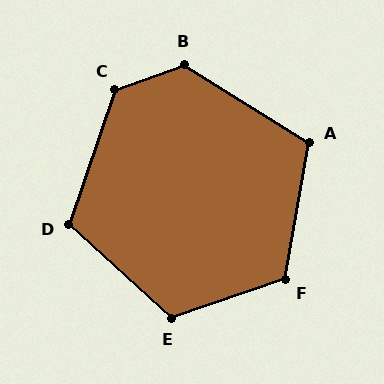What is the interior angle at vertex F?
Approximately 119 degrees (obtuse).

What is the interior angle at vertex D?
Approximately 113 degrees (obtuse).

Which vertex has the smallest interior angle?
A, at approximately 112 degrees.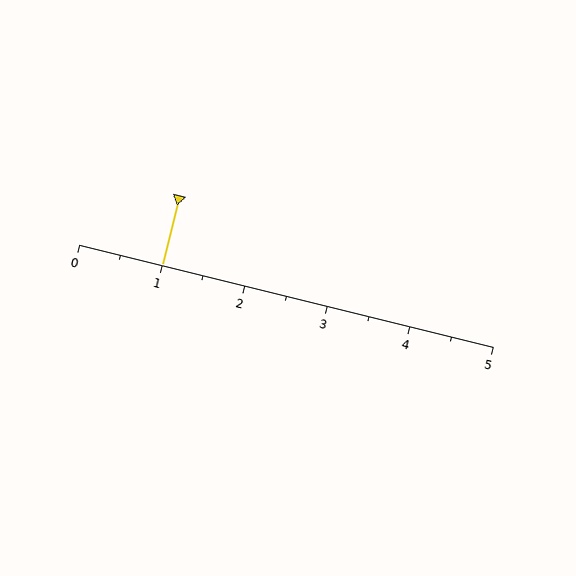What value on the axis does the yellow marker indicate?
The marker indicates approximately 1.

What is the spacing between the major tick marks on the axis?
The major ticks are spaced 1 apart.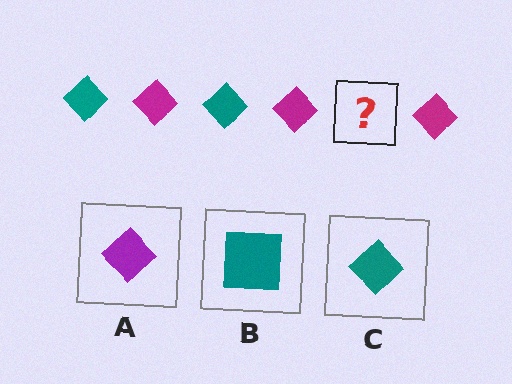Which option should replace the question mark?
Option C.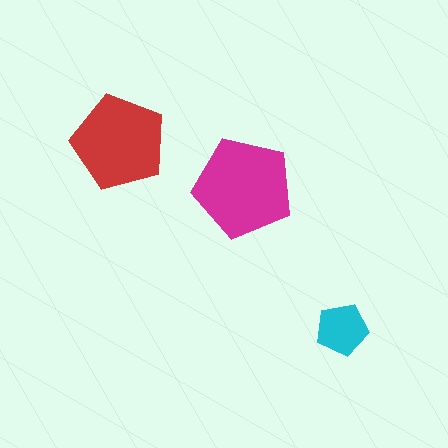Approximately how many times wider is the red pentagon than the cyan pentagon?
About 2 times wider.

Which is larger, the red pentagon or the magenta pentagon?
The magenta one.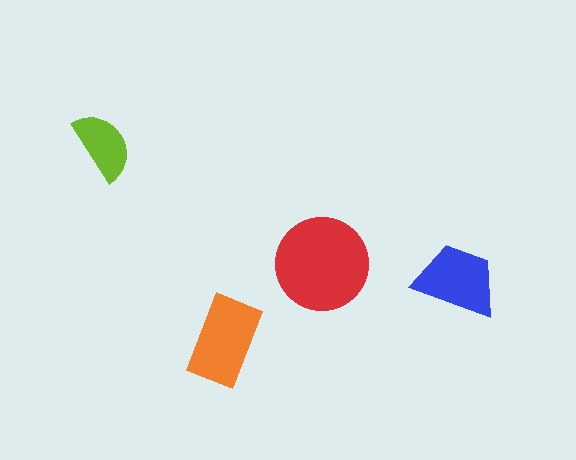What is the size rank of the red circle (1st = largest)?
1st.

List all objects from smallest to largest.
The lime semicircle, the blue trapezoid, the orange rectangle, the red circle.